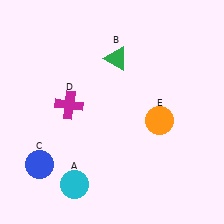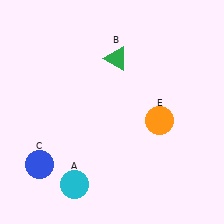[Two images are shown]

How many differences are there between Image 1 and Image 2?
There is 1 difference between the two images.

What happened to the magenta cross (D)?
The magenta cross (D) was removed in Image 2. It was in the top-left area of Image 1.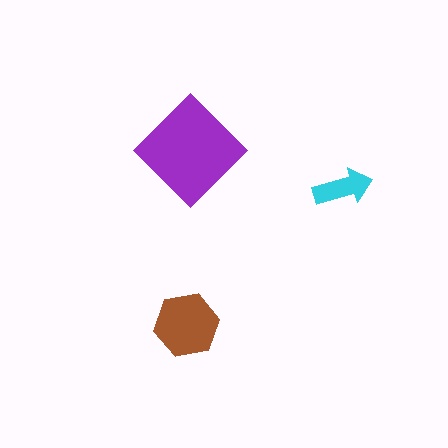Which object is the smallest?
The cyan arrow.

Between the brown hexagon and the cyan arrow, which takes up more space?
The brown hexagon.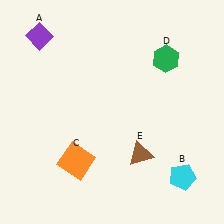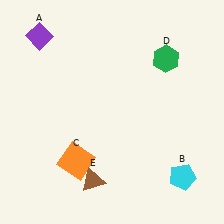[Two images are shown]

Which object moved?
The brown triangle (E) moved left.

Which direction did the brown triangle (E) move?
The brown triangle (E) moved left.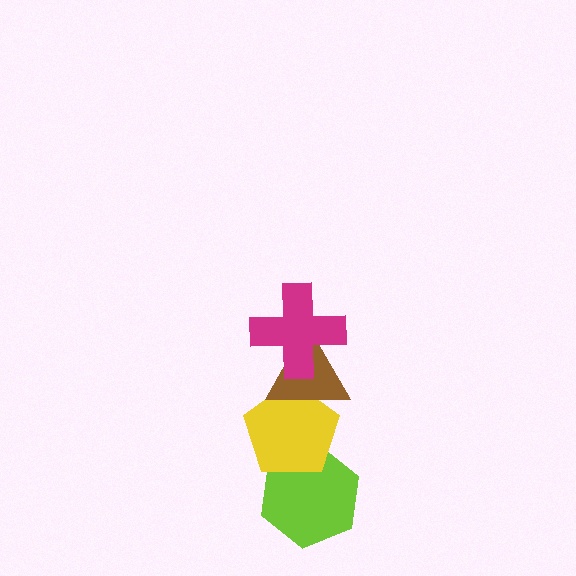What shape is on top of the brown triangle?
The magenta cross is on top of the brown triangle.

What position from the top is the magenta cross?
The magenta cross is 1st from the top.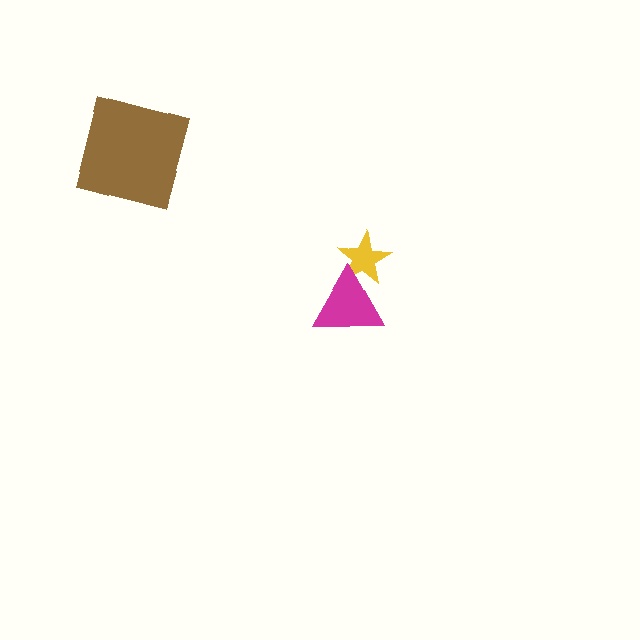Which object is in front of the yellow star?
The magenta triangle is in front of the yellow star.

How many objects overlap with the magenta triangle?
1 object overlaps with the magenta triangle.